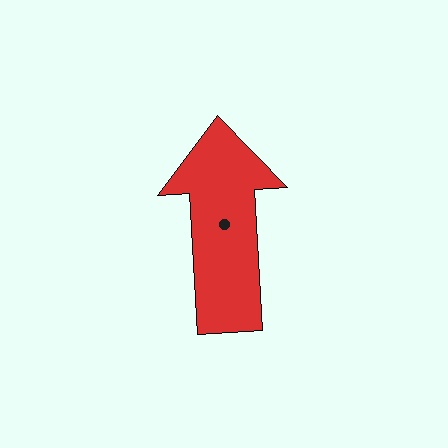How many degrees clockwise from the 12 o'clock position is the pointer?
Approximately 357 degrees.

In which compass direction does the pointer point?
North.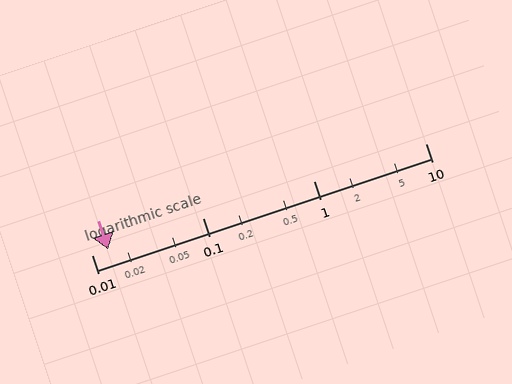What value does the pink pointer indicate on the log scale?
The pointer indicates approximately 0.014.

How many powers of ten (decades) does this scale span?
The scale spans 3 decades, from 0.01 to 10.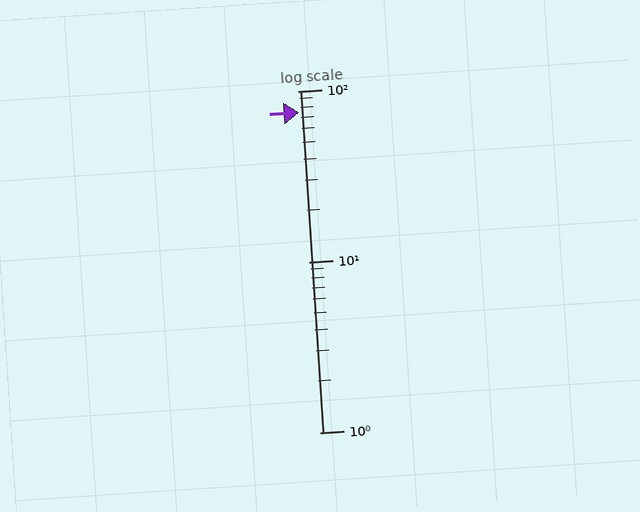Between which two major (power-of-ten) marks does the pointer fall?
The pointer is between 10 and 100.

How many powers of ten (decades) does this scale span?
The scale spans 2 decades, from 1 to 100.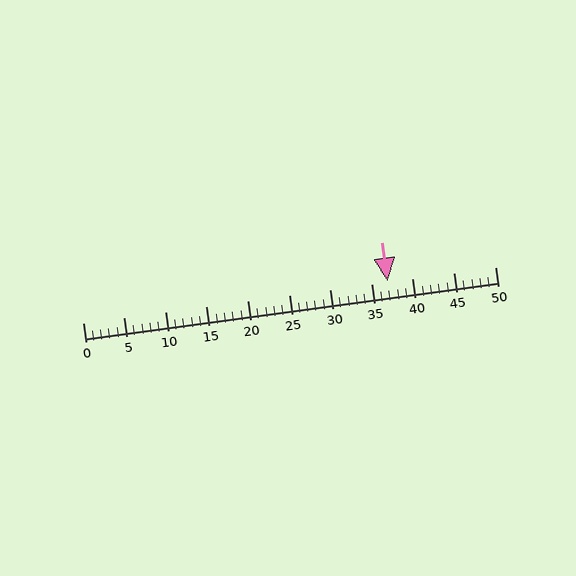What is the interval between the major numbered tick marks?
The major tick marks are spaced 5 units apart.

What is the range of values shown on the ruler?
The ruler shows values from 0 to 50.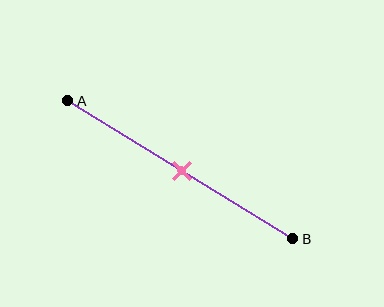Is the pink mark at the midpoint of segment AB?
Yes, the mark is approximately at the midpoint.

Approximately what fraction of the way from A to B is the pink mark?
The pink mark is approximately 50% of the way from A to B.